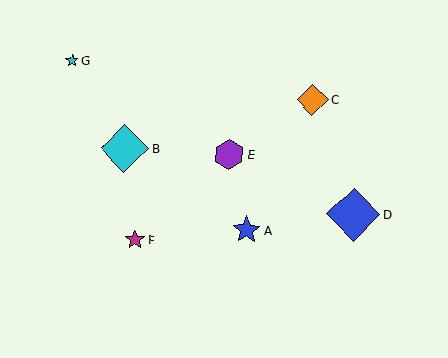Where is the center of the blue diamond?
The center of the blue diamond is at (354, 214).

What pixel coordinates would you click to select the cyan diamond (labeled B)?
Click at (124, 148) to select the cyan diamond B.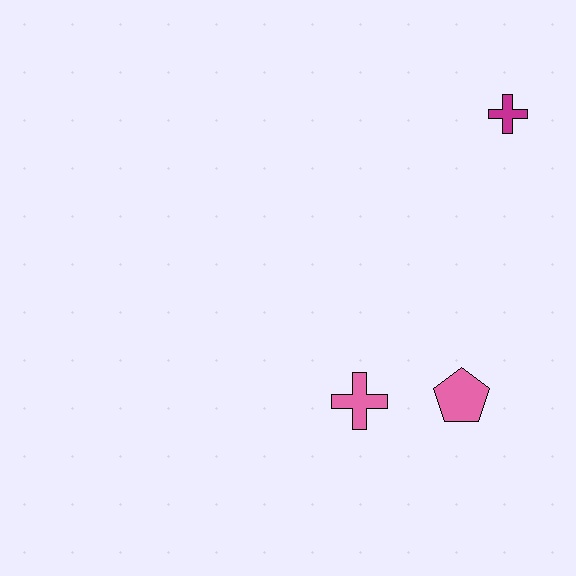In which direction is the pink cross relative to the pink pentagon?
The pink cross is to the left of the pink pentagon.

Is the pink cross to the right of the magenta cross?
No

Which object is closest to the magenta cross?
The pink pentagon is closest to the magenta cross.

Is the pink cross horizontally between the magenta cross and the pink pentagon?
No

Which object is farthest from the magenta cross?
The pink cross is farthest from the magenta cross.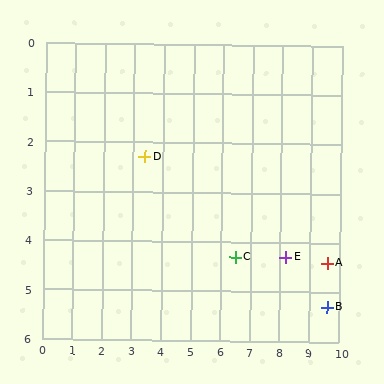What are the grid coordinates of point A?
Point A is at approximately (9.6, 4.4).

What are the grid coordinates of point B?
Point B is at approximately (9.6, 5.3).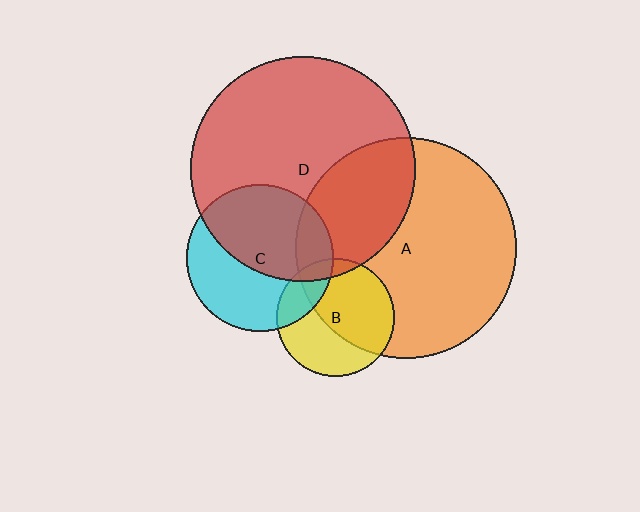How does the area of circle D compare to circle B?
Approximately 3.6 times.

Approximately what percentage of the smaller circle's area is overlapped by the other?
Approximately 30%.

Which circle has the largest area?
Circle D (red).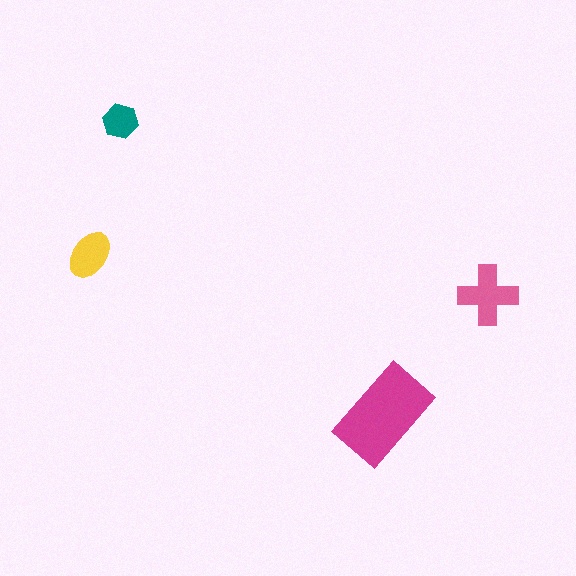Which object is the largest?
The magenta rectangle.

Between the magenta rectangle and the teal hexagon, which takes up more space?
The magenta rectangle.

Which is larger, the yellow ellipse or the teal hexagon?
The yellow ellipse.